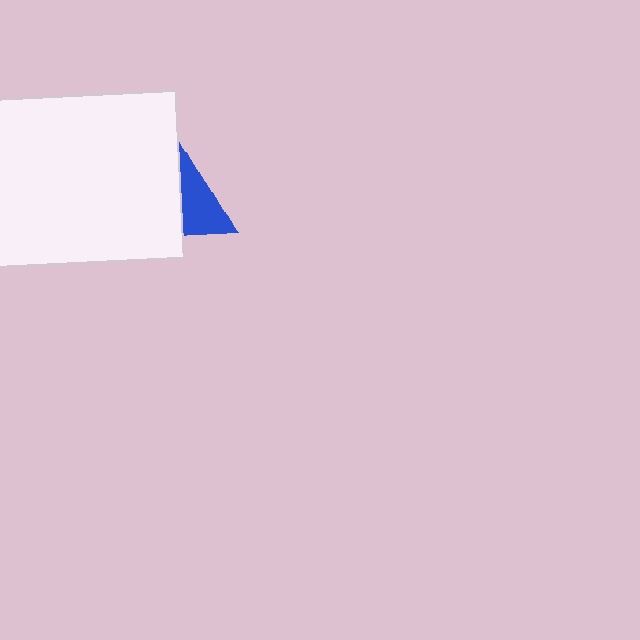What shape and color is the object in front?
The object in front is a white rectangle.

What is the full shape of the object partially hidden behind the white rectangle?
The partially hidden object is a blue triangle.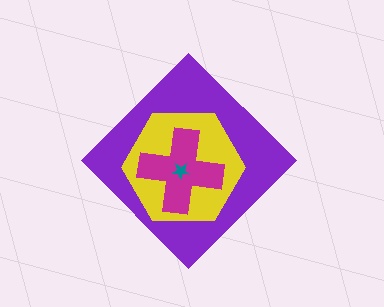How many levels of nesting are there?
4.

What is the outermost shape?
The purple diamond.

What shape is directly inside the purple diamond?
The yellow hexagon.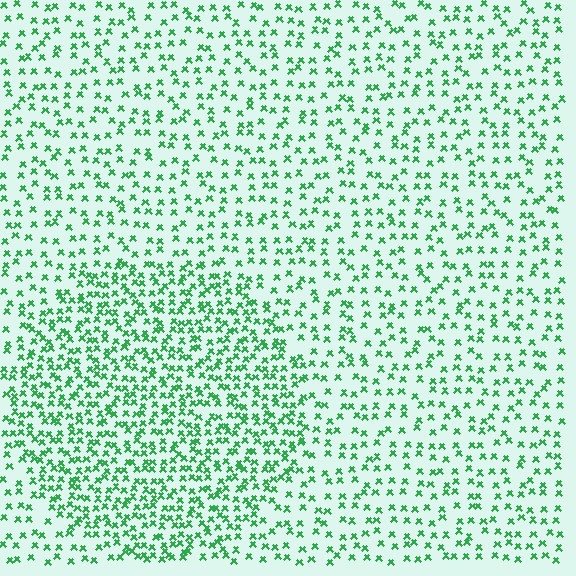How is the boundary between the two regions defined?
The boundary is defined by a change in element density (approximately 1.9x ratio). All elements are the same color, size, and shape.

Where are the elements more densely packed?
The elements are more densely packed inside the circle boundary.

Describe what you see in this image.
The image contains small green elements arranged at two different densities. A circle-shaped region is visible where the elements are more densely packed than the surrounding area.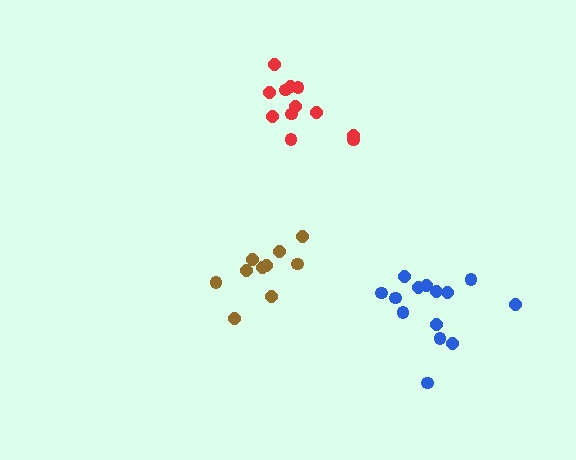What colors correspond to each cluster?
The clusters are colored: red, brown, blue.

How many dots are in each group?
Group 1: 12 dots, Group 2: 10 dots, Group 3: 14 dots (36 total).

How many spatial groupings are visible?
There are 3 spatial groupings.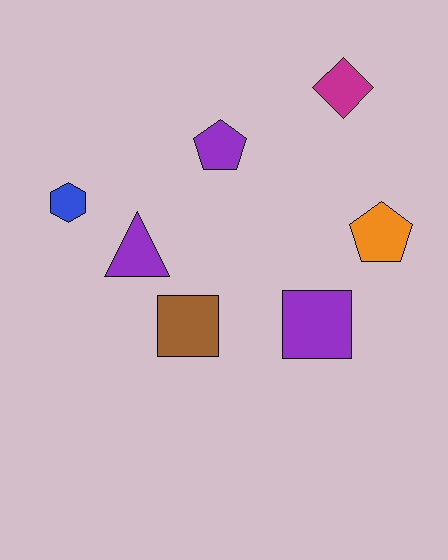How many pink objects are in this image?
There are no pink objects.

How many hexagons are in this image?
There is 1 hexagon.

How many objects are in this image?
There are 7 objects.